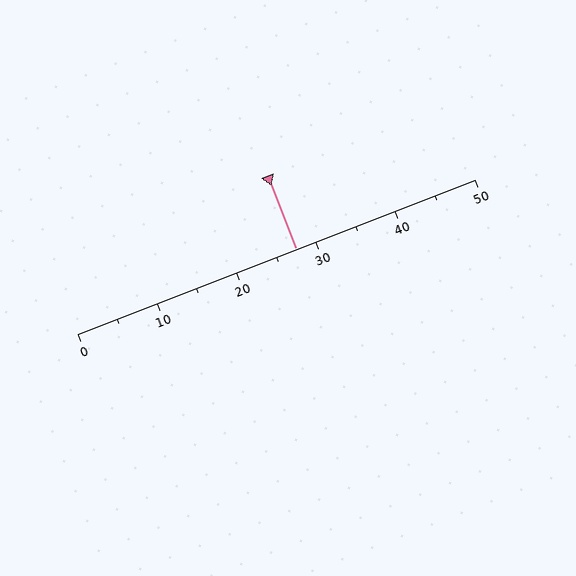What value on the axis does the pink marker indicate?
The marker indicates approximately 27.5.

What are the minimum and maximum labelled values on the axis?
The axis runs from 0 to 50.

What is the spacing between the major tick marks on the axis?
The major ticks are spaced 10 apart.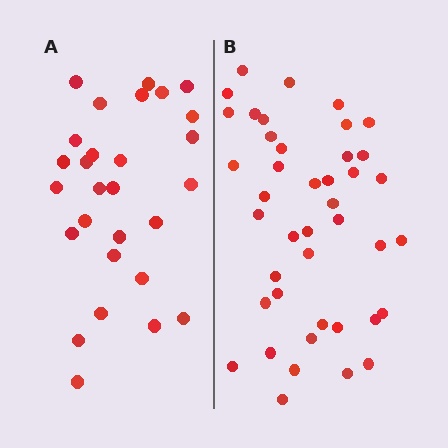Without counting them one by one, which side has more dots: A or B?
Region B (the right region) has more dots.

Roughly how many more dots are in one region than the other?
Region B has approximately 15 more dots than region A.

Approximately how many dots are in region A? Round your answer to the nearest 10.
About 30 dots. (The exact count is 28, which rounds to 30.)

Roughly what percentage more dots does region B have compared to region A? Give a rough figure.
About 50% more.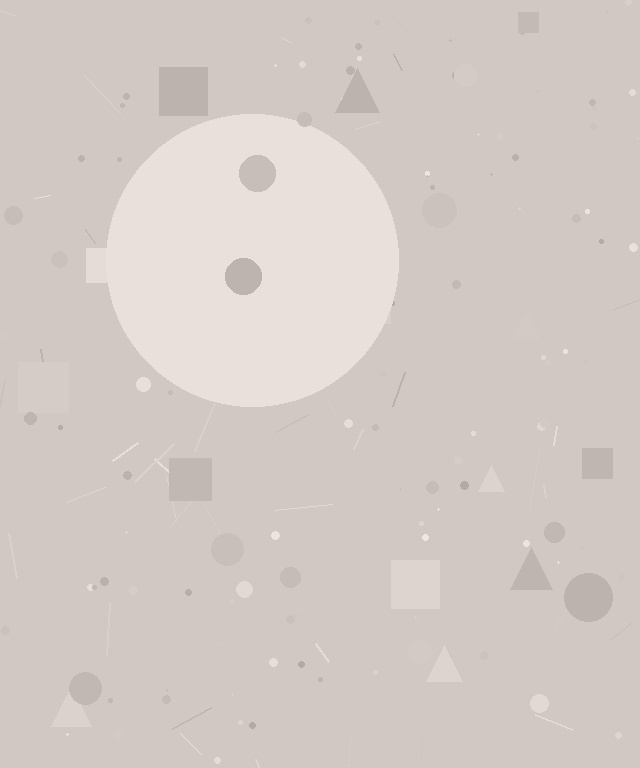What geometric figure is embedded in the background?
A circle is embedded in the background.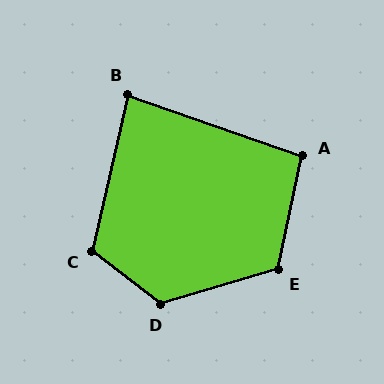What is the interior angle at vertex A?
Approximately 97 degrees (obtuse).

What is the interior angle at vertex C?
Approximately 114 degrees (obtuse).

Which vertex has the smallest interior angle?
B, at approximately 84 degrees.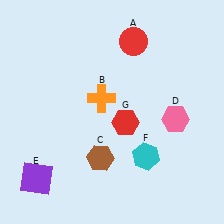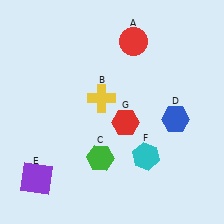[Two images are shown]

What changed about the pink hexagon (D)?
In Image 1, D is pink. In Image 2, it changed to blue.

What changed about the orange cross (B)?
In Image 1, B is orange. In Image 2, it changed to yellow.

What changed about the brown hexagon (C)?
In Image 1, C is brown. In Image 2, it changed to green.